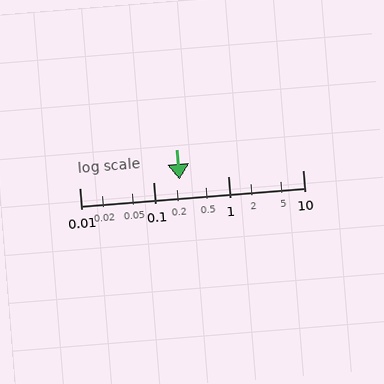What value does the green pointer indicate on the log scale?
The pointer indicates approximately 0.22.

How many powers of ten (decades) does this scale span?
The scale spans 3 decades, from 0.01 to 10.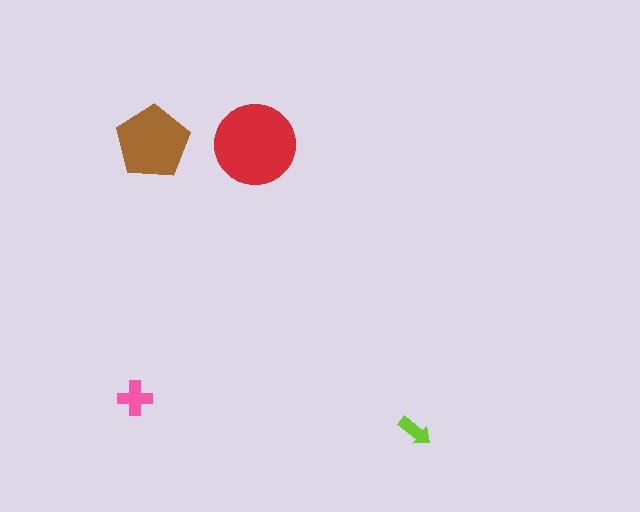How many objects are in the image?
There are 4 objects in the image.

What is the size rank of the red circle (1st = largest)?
1st.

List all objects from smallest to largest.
The lime arrow, the pink cross, the brown pentagon, the red circle.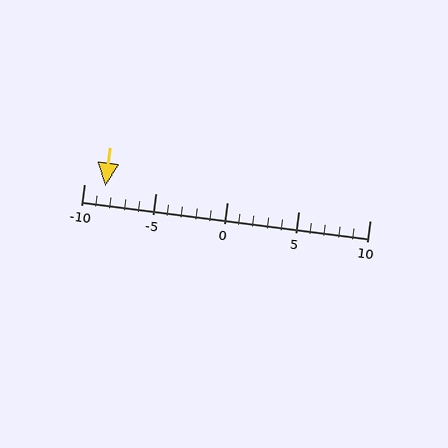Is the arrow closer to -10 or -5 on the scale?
The arrow is closer to -10.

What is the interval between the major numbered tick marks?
The major tick marks are spaced 5 units apart.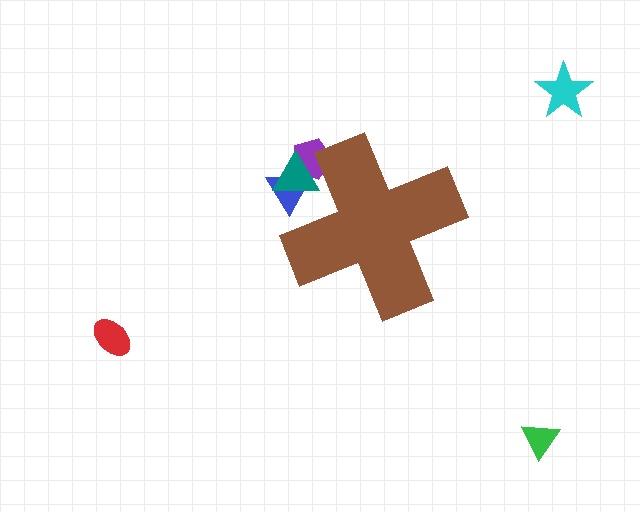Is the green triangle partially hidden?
No, the green triangle is fully visible.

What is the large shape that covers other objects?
A brown cross.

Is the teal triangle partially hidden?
Yes, the teal triangle is partially hidden behind the brown cross.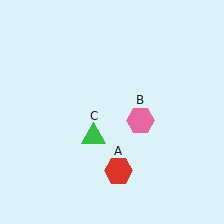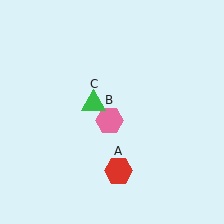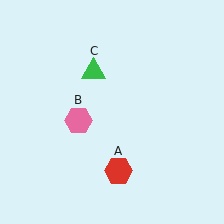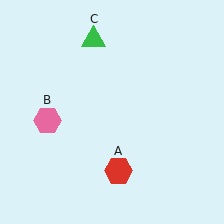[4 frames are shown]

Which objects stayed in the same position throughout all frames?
Red hexagon (object A) remained stationary.